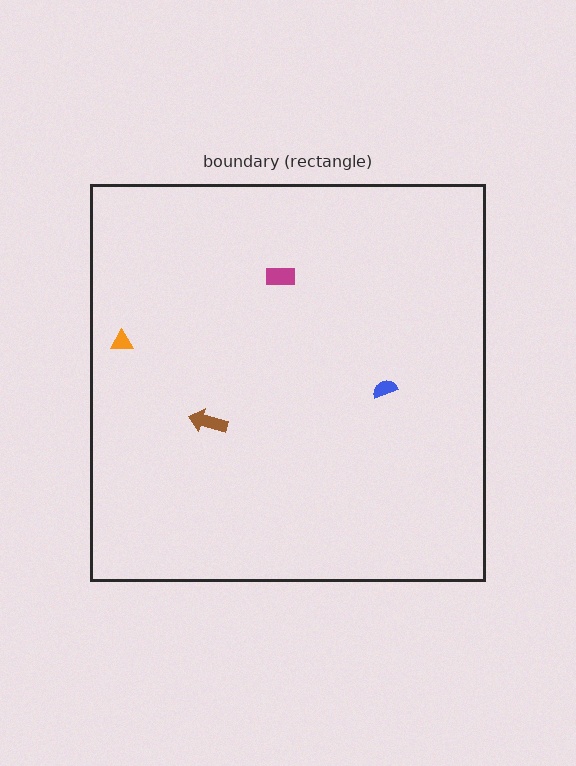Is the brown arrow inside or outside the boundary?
Inside.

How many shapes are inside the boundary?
4 inside, 0 outside.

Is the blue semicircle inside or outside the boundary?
Inside.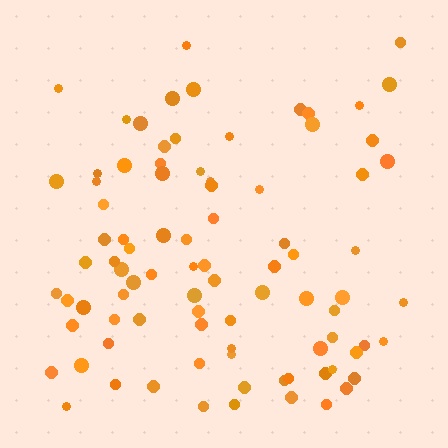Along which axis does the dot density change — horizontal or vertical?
Vertical.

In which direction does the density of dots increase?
From top to bottom, with the bottom side densest.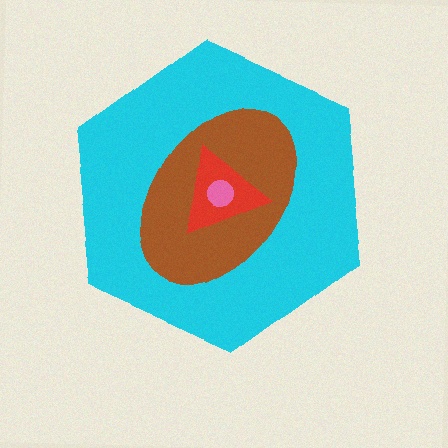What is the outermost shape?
The cyan hexagon.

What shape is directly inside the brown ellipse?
The red triangle.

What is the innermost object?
The pink circle.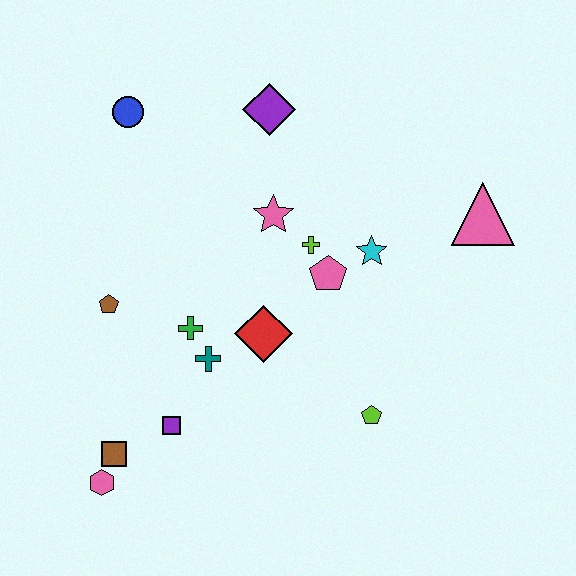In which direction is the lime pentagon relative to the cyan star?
The lime pentagon is below the cyan star.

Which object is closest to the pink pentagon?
The lime cross is closest to the pink pentagon.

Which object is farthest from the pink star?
The pink hexagon is farthest from the pink star.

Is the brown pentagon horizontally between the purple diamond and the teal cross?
No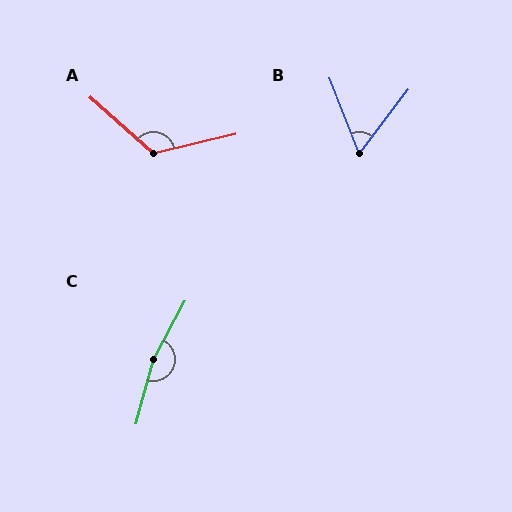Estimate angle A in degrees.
Approximately 125 degrees.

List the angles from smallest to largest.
B (59°), A (125°), C (167°).